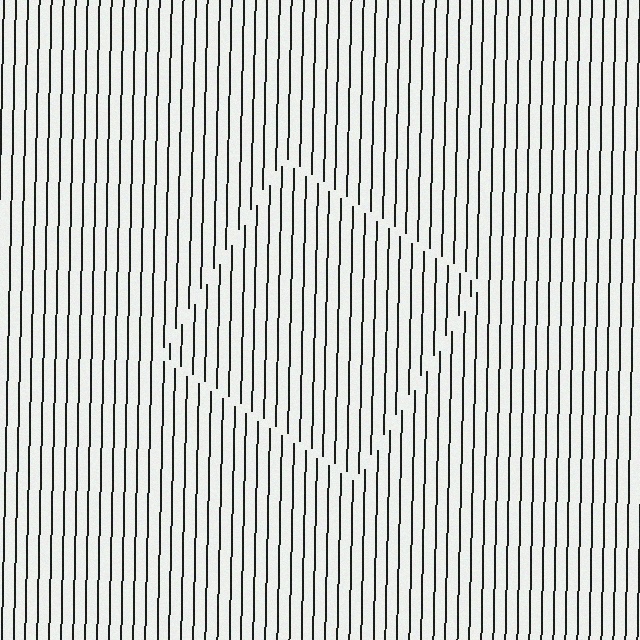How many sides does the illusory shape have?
4 sides — the line-ends trace a square.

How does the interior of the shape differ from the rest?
The interior of the shape contains the same grating, shifted by half a period — the contour is defined by the phase discontinuity where line-ends from the inner and outer gratings abut.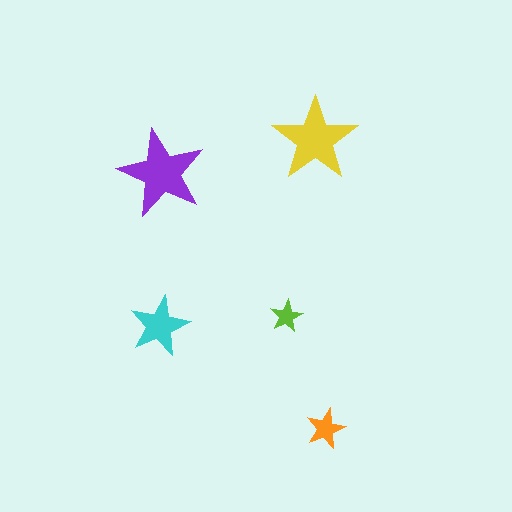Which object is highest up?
The yellow star is topmost.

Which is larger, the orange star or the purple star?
The purple one.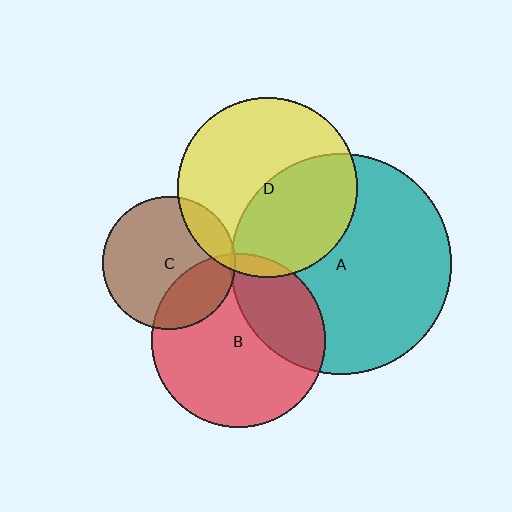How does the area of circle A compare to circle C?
Approximately 2.7 times.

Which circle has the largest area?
Circle A (teal).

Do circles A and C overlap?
Yes.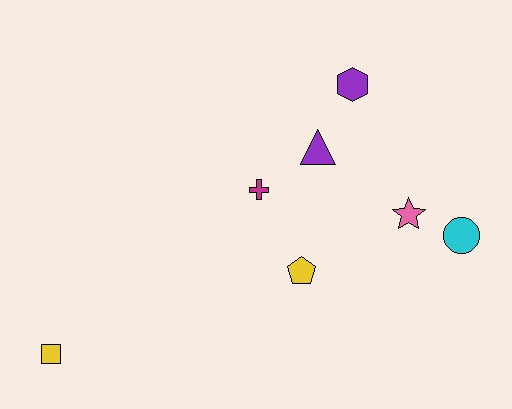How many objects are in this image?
There are 7 objects.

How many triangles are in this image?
There is 1 triangle.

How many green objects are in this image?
There are no green objects.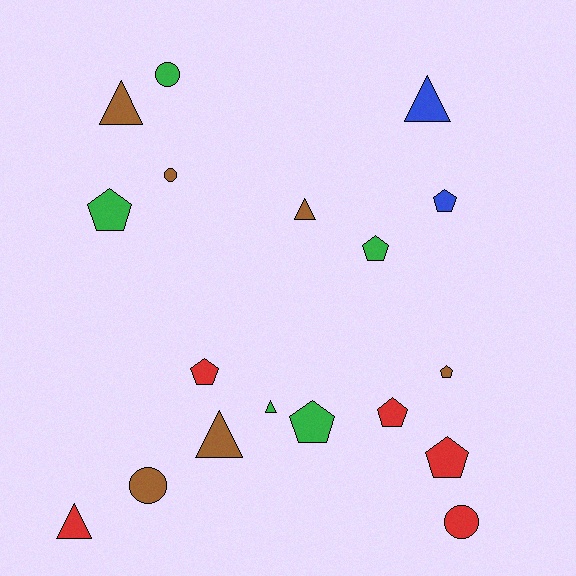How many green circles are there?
There is 1 green circle.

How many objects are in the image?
There are 18 objects.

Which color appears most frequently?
Brown, with 6 objects.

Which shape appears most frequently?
Pentagon, with 8 objects.